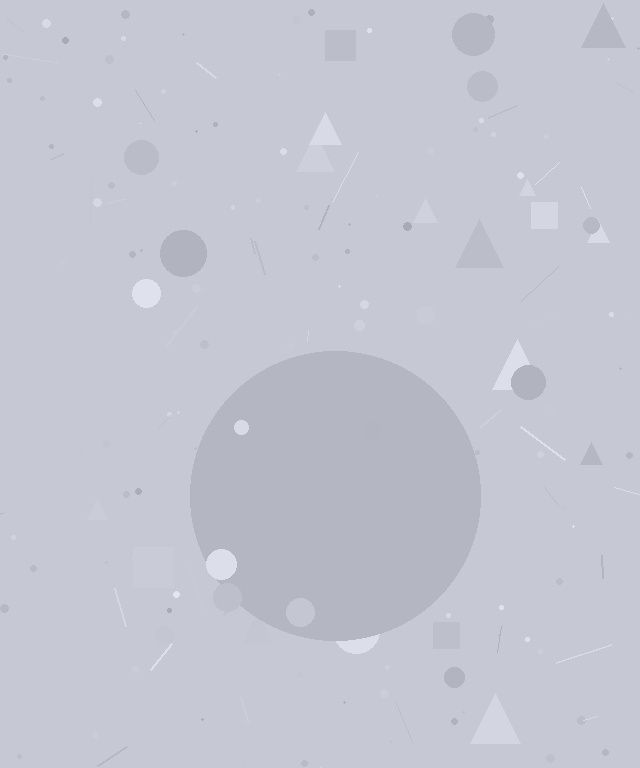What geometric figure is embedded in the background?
A circle is embedded in the background.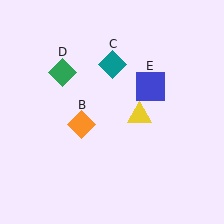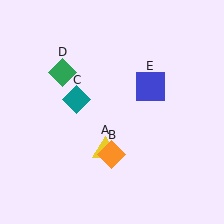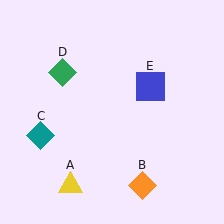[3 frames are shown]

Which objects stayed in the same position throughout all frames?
Green diamond (object D) and blue square (object E) remained stationary.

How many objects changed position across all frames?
3 objects changed position: yellow triangle (object A), orange diamond (object B), teal diamond (object C).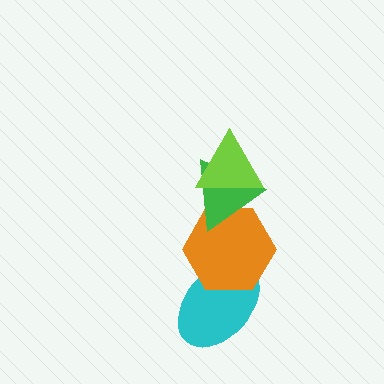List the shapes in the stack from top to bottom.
From top to bottom: the lime triangle, the green triangle, the orange hexagon, the cyan ellipse.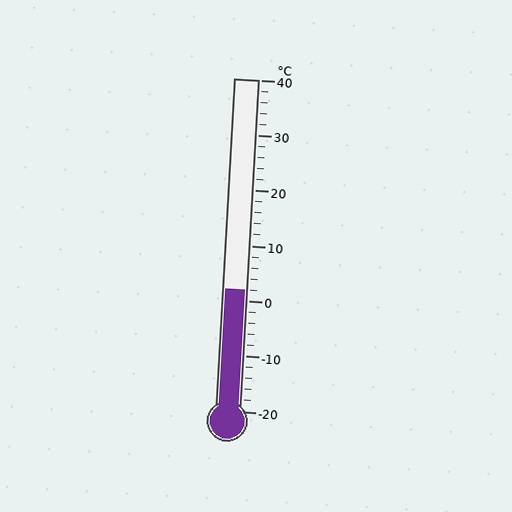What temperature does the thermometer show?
The thermometer shows approximately 2°C.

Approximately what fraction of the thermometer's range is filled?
The thermometer is filled to approximately 35% of its range.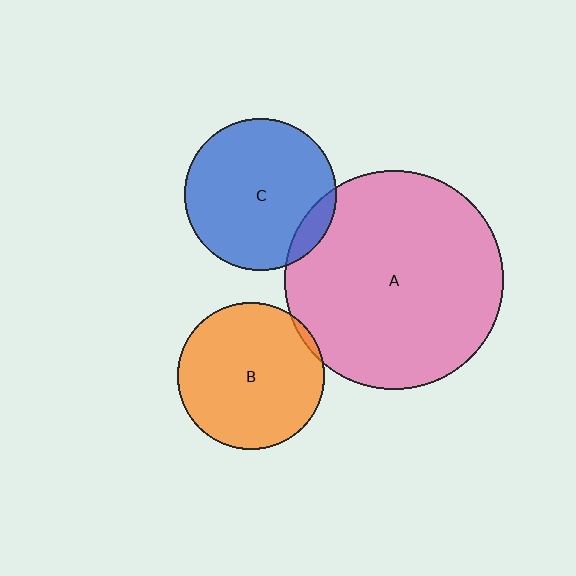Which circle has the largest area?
Circle A (pink).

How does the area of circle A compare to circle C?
Approximately 2.1 times.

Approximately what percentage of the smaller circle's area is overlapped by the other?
Approximately 10%.